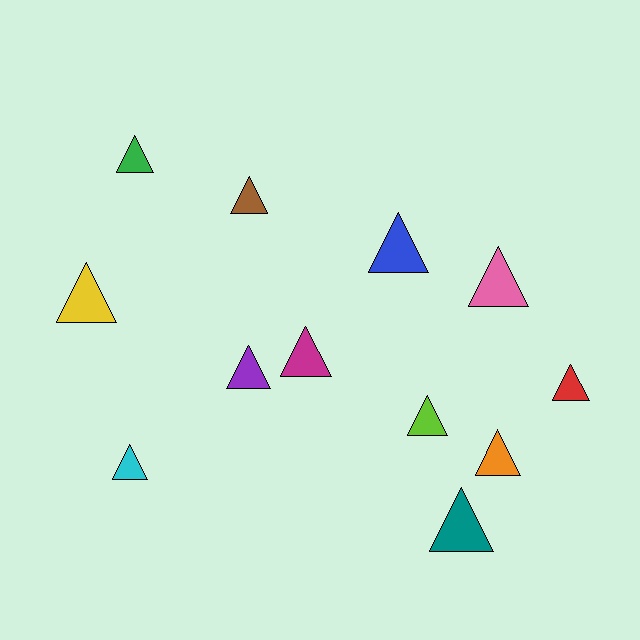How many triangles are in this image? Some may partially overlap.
There are 12 triangles.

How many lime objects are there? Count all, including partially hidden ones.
There is 1 lime object.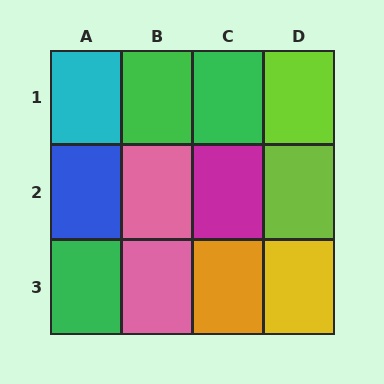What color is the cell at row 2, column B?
Pink.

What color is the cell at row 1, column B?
Green.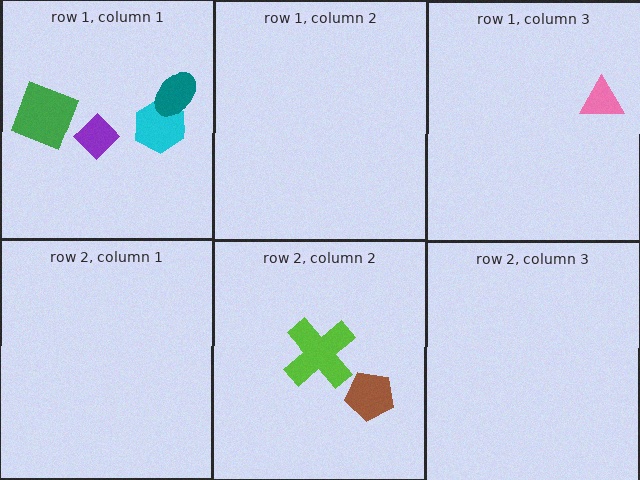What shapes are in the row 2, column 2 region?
The lime cross, the brown pentagon.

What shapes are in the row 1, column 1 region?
The purple diamond, the cyan hexagon, the teal ellipse, the green square.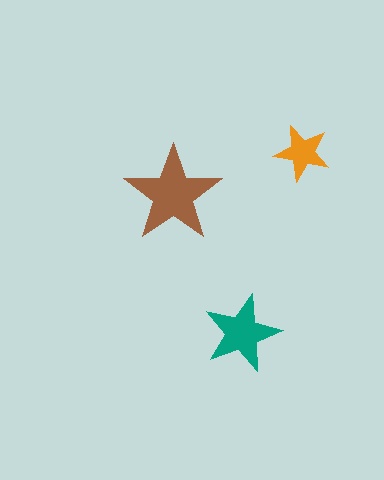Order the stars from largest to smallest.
the brown one, the teal one, the orange one.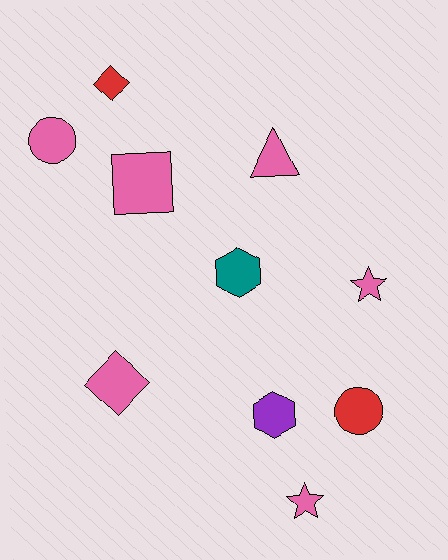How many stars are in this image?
There are 2 stars.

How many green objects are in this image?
There are no green objects.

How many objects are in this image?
There are 10 objects.